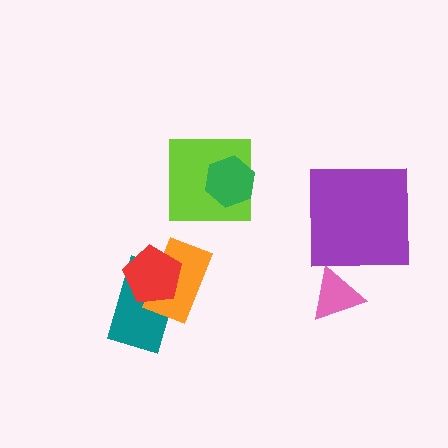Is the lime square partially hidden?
Yes, it is partially covered by another shape.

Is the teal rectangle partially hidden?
Yes, it is partially covered by another shape.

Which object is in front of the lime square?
The green hexagon is in front of the lime square.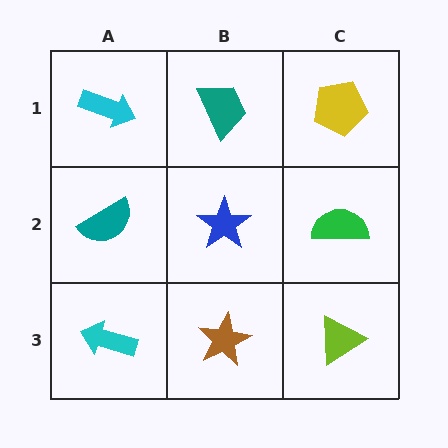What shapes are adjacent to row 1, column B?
A blue star (row 2, column B), a cyan arrow (row 1, column A), a yellow pentagon (row 1, column C).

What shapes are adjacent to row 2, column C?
A yellow pentagon (row 1, column C), a lime triangle (row 3, column C), a blue star (row 2, column B).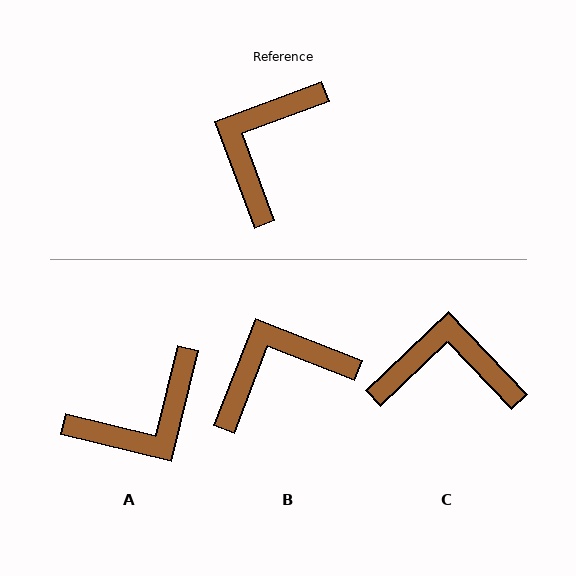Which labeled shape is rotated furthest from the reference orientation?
A, about 146 degrees away.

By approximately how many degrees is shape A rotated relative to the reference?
Approximately 146 degrees counter-clockwise.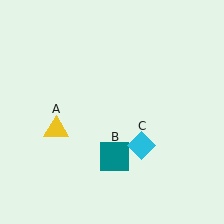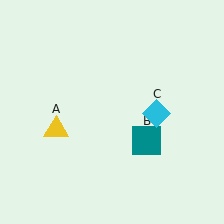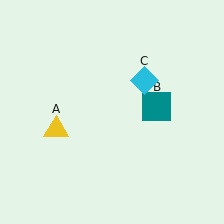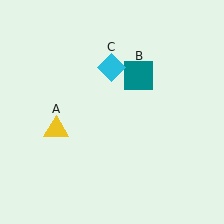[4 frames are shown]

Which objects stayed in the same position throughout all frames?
Yellow triangle (object A) remained stationary.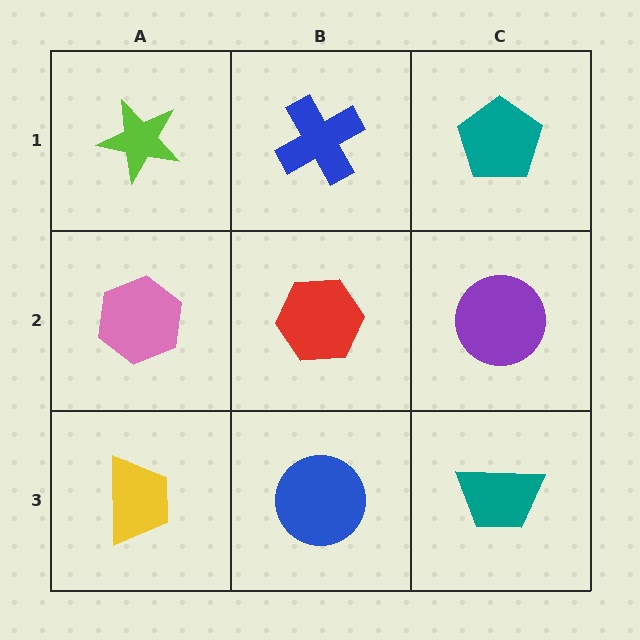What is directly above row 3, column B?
A red hexagon.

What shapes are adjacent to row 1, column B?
A red hexagon (row 2, column B), a lime star (row 1, column A), a teal pentagon (row 1, column C).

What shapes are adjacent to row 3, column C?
A purple circle (row 2, column C), a blue circle (row 3, column B).